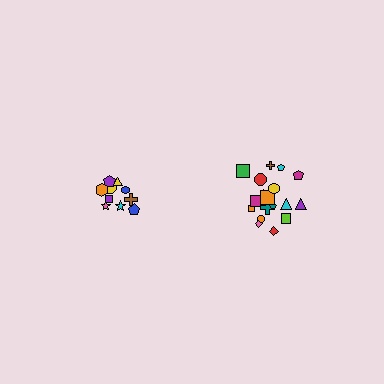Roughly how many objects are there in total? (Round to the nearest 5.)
Roughly 30 objects in total.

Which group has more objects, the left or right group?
The right group.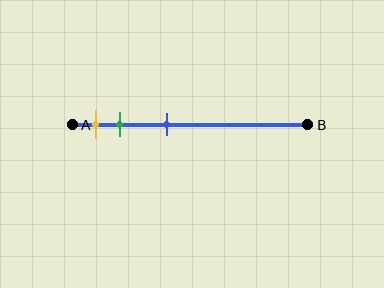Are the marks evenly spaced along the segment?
No, the marks are not evenly spaced.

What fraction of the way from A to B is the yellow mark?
The yellow mark is approximately 10% (0.1) of the way from A to B.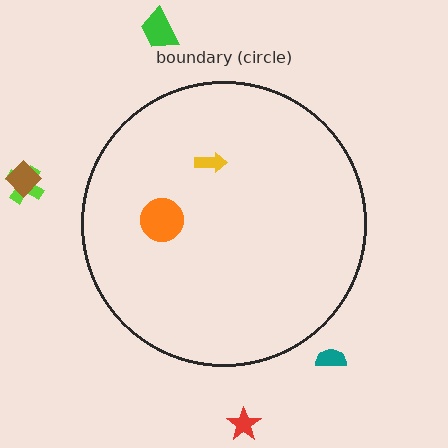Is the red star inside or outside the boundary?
Outside.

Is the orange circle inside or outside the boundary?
Inside.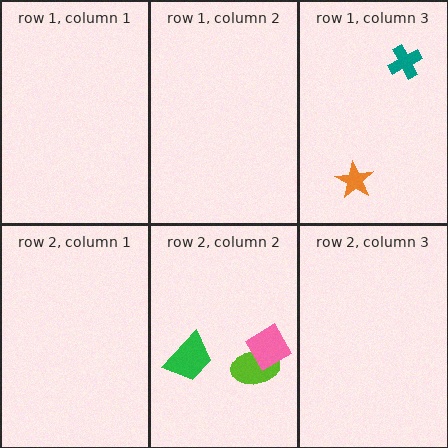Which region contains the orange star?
The row 1, column 3 region.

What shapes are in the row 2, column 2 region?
The green trapezoid, the lime ellipse, the pink diamond.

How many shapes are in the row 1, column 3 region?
2.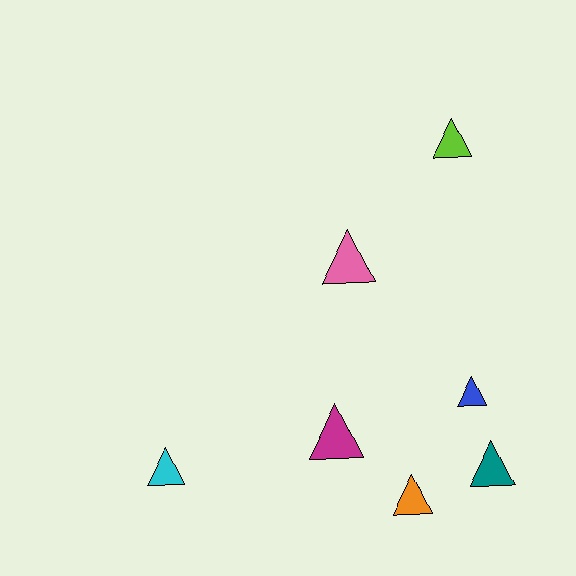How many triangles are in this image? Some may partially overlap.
There are 7 triangles.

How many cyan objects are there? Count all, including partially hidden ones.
There is 1 cyan object.